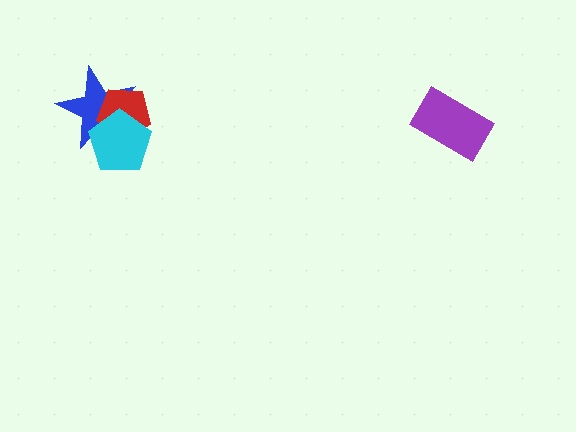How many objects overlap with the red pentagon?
2 objects overlap with the red pentagon.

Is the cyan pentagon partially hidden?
No, no other shape covers it.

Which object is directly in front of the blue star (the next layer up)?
The red pentagon is directly in front of the blue star.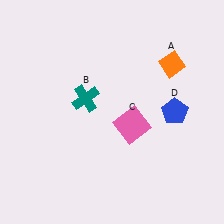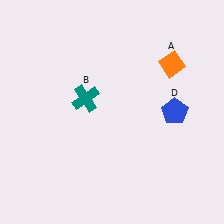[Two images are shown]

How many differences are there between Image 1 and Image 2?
There is 1 difference between the two images.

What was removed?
The pink square (C) was removed in Image 2.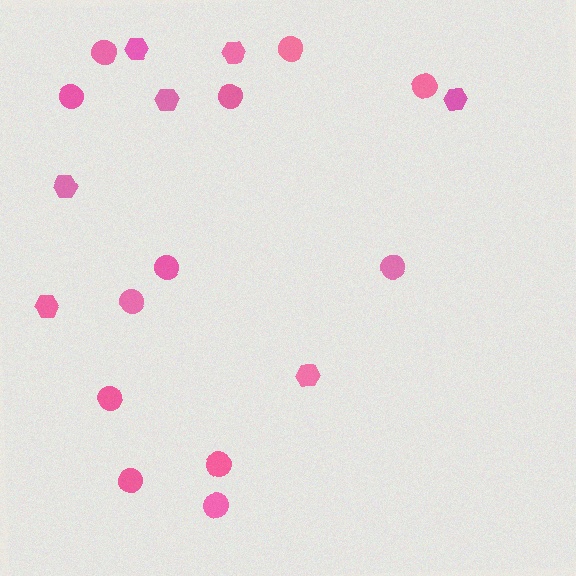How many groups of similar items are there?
There are 2 groups: one group of circles (12) and one group of hexagons (7).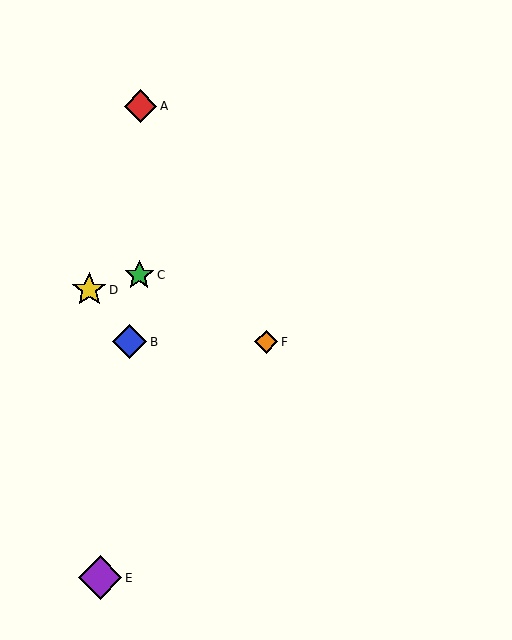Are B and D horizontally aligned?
No, B is at y≈342 and D is at y≈290.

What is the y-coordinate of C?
Object C is at y≈275.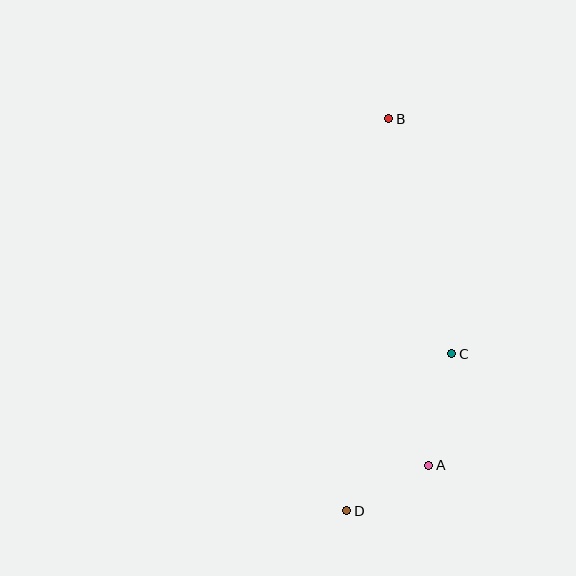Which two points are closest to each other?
Points A and D are closest to each other.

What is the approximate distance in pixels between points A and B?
The distance between A and B is approximately 349 pixels.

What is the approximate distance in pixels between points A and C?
The distance between A and C is approximately 114 pixels.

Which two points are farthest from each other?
Points B and D are farthest from each other.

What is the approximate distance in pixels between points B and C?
The distance between B and C is approximately 243 pixels.